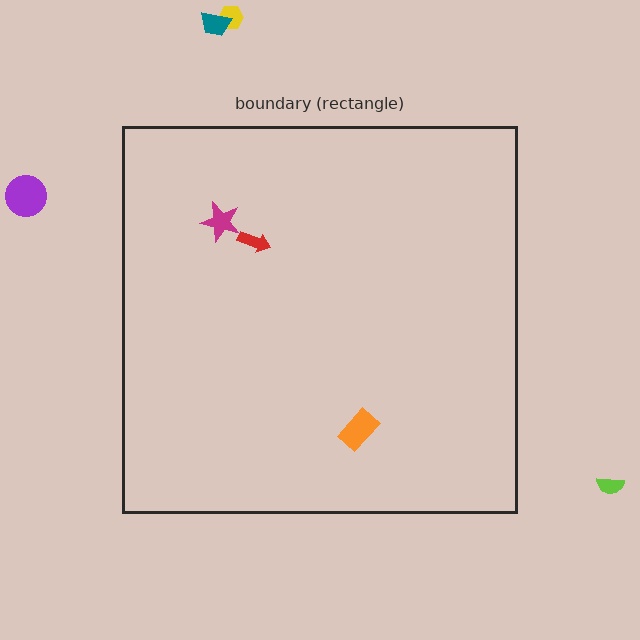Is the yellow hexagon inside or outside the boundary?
Outside.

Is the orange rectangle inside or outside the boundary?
Inside.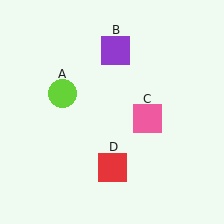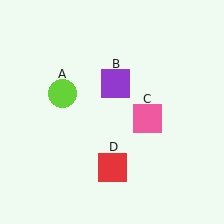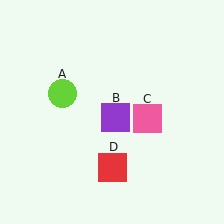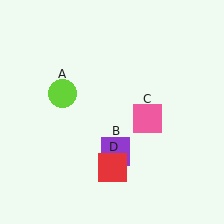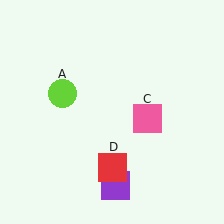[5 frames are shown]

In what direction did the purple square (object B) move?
The purple square (object B) moved down.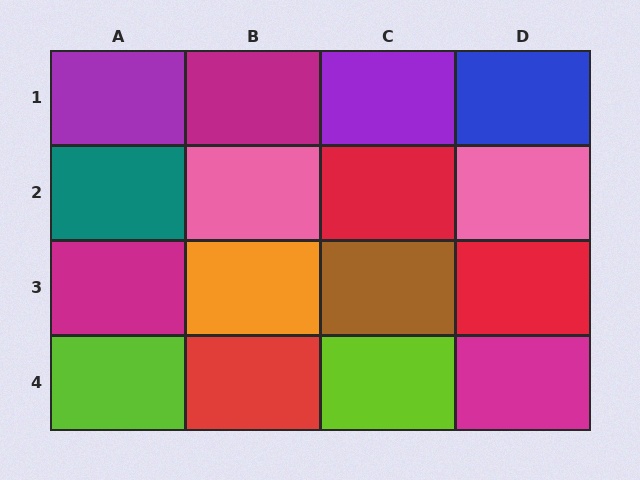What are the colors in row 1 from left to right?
Purple, magenta, purple, blue.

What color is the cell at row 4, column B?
Red.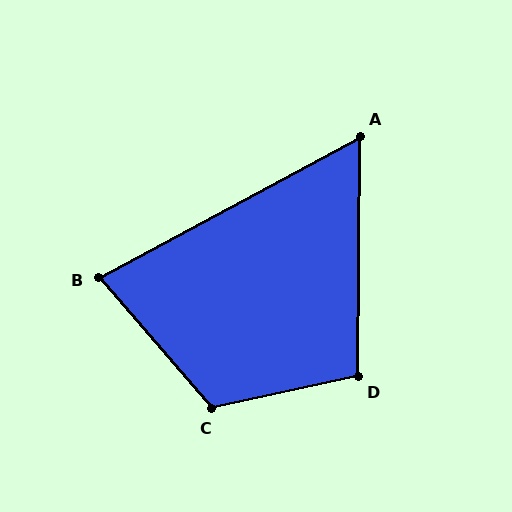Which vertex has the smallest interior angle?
A, at approximately 61 degrees.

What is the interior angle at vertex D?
Approximately 103 degrees (obtuse).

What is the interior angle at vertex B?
Approximately 77 degrees (acute).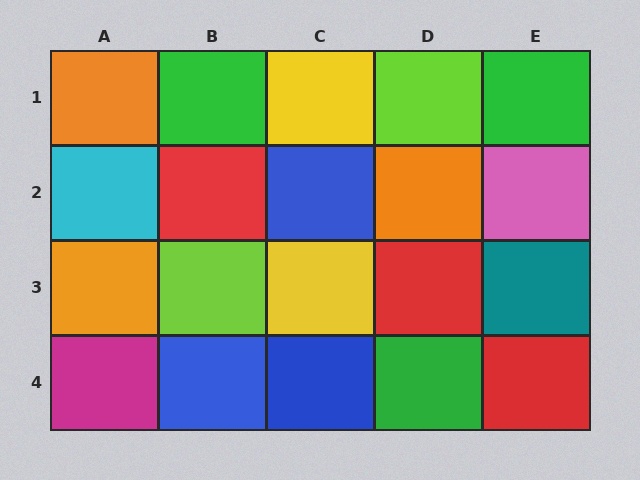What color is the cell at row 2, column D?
Orange.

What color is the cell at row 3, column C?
Yellow.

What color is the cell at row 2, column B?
Red.